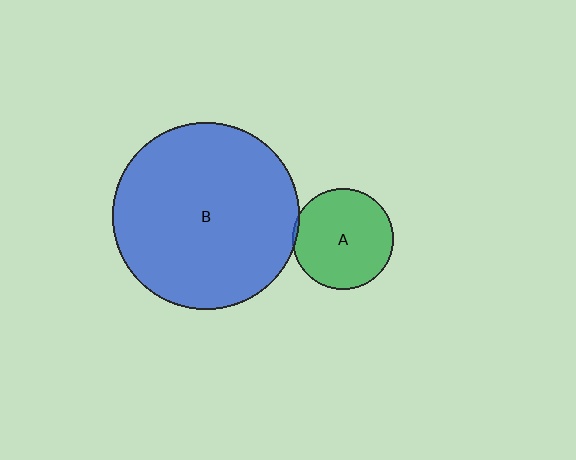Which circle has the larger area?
Circle B (blue).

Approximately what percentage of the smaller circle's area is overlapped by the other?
Approximately 5%.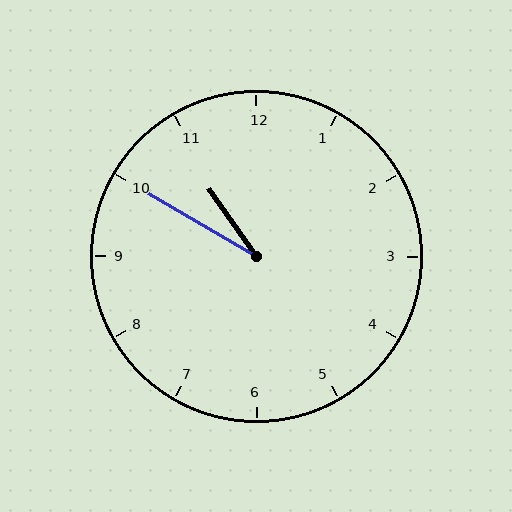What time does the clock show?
10:50.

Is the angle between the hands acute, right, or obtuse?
It is acute.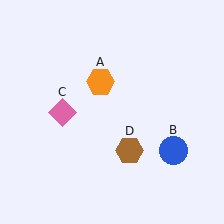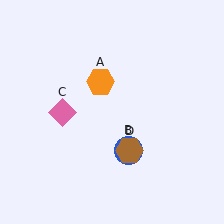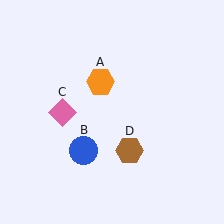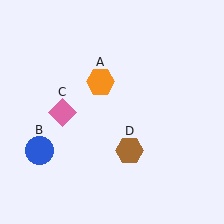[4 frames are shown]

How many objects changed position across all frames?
1 object changed position: blue circle (object B).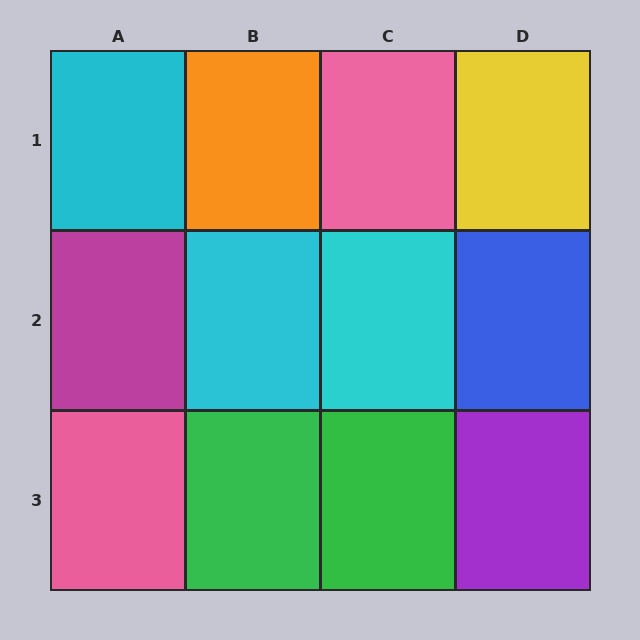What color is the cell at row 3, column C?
Green.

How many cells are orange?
1 cell is orange.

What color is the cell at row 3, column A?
Pink.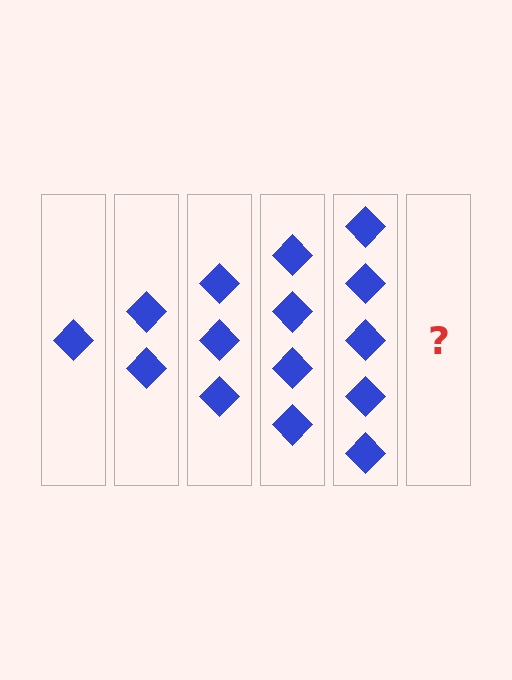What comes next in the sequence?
The next element should be 6 diamonds.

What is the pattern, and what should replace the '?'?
The pattern is that each step adds one more diamond. The '?' should be 6 diamonds.